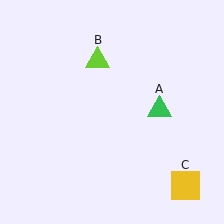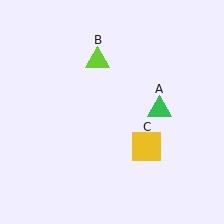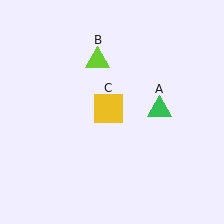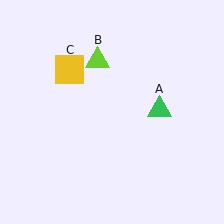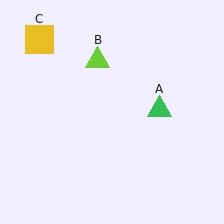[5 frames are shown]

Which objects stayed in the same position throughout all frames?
Green triangle (object A) and lime triangle (object B) remained stationary.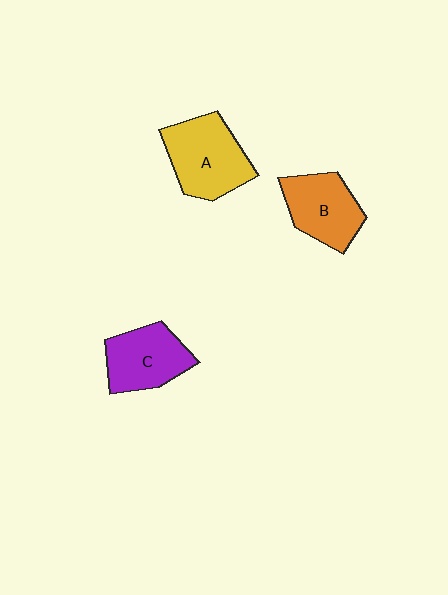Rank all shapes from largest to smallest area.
From largest to smallest: A (yellow), C (purple), B (orange).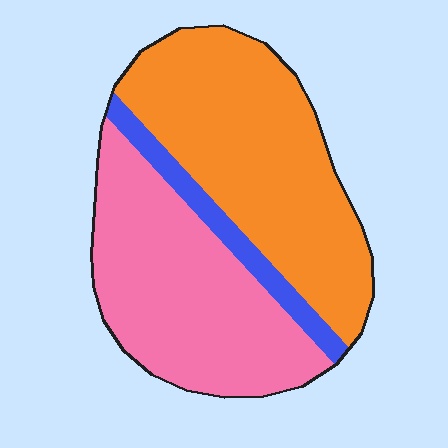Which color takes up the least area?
Blue, at roughly 10%.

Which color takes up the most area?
Orange, at roughly 50%.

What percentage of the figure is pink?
Pink covers 42% of the figure.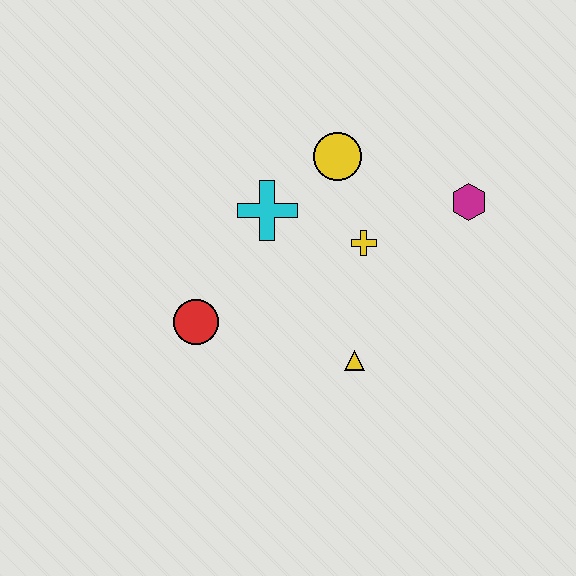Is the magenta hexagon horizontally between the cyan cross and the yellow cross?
No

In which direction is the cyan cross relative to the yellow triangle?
The cyan cross is above the yellow triangle.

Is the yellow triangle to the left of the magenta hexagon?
Yes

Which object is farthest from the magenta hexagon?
The red circle is farthest from the magenta hexagon.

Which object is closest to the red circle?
The cyan cross is closest to the red circle.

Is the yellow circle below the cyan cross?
No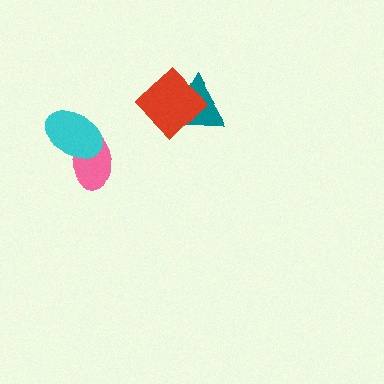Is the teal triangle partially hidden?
Yes, it is partially covered by another shape.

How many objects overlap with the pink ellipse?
1 object overlaps with the pink ellipse.